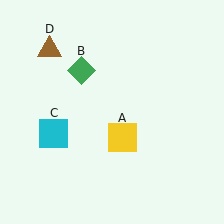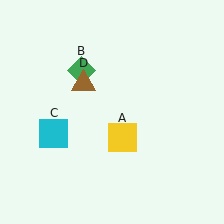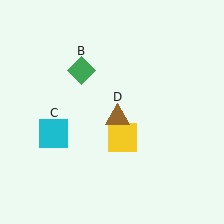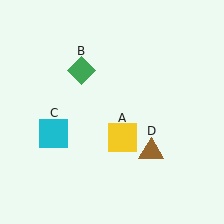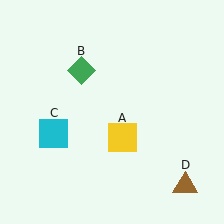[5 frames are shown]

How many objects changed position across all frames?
1 object changed position: brown triangle (object D).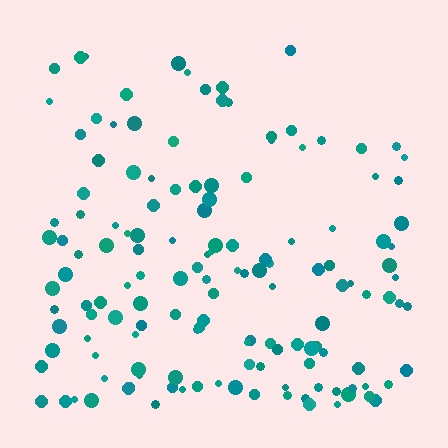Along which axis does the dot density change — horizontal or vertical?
Vertical.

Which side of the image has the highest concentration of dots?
The bottom.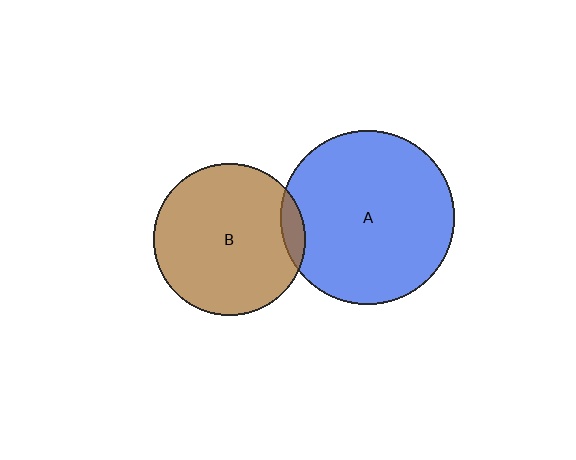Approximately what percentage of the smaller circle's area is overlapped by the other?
Approximately 5%.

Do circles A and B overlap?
Yes.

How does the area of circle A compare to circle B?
Approximately 1.3 times.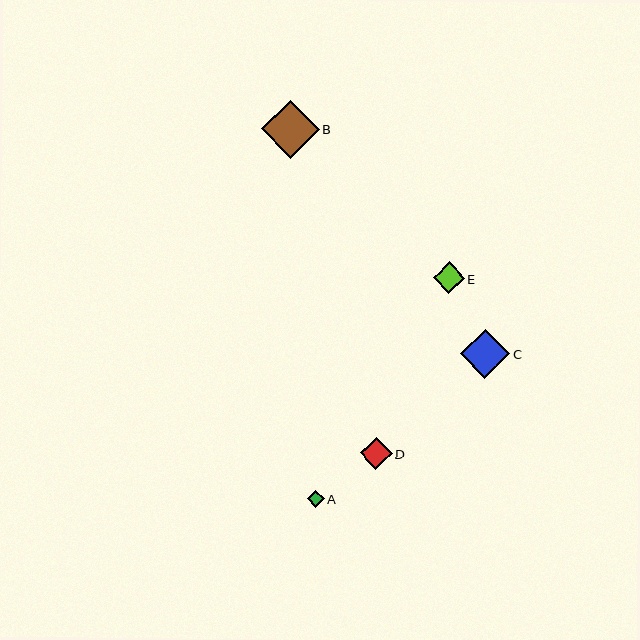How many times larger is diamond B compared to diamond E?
Diamond B is approximately 1.8 times the size of diamond E.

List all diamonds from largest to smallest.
From largest to smallest: B, C, D, E, A.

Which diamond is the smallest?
Diamond A is the smallest with a size of approximately 17 pixels.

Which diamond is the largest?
Diamond B is the largest with a size of approximately 58 pixels.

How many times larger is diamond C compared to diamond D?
Diamond C is approximately 1.5 times the size of diamond D.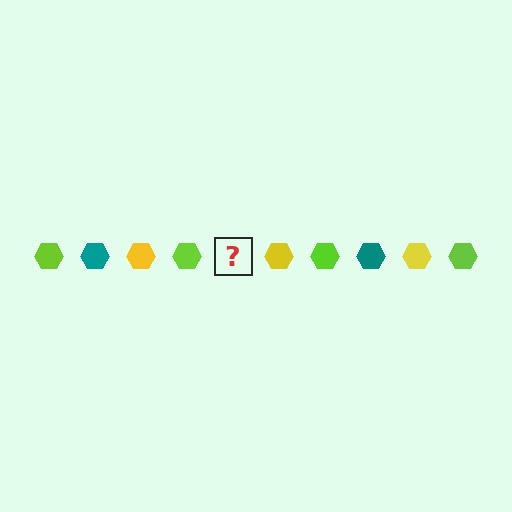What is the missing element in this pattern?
The missing element is a teal hexagon.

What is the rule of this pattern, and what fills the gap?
The rule is that the pattern cycles through lime, teal, yellow hexagons. The gap should be filled with a teal hexagon.